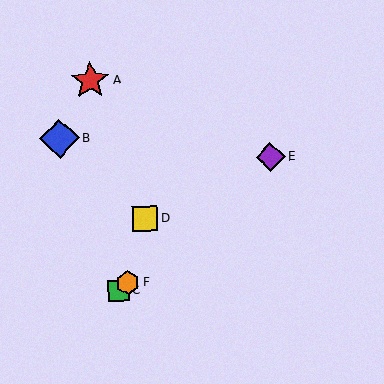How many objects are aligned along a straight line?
3 objects (C, E, F) are aligned along a straight line.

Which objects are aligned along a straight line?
Objects C, E, F are aligned along a straight line.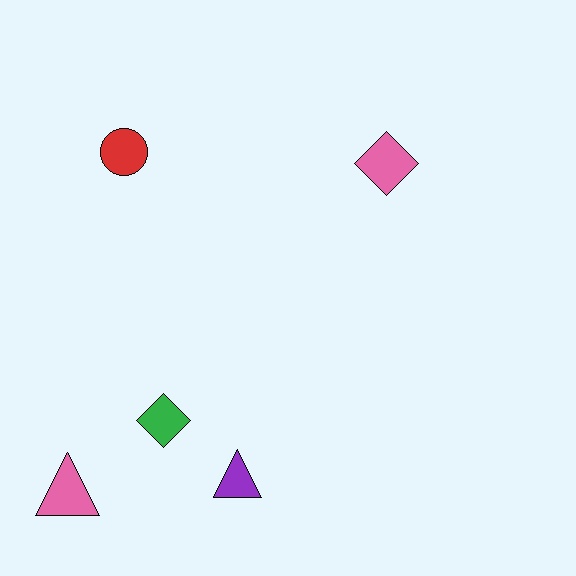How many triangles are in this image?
There are 2 triangles.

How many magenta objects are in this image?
There are no magenta objects.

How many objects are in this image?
There are 5 objects.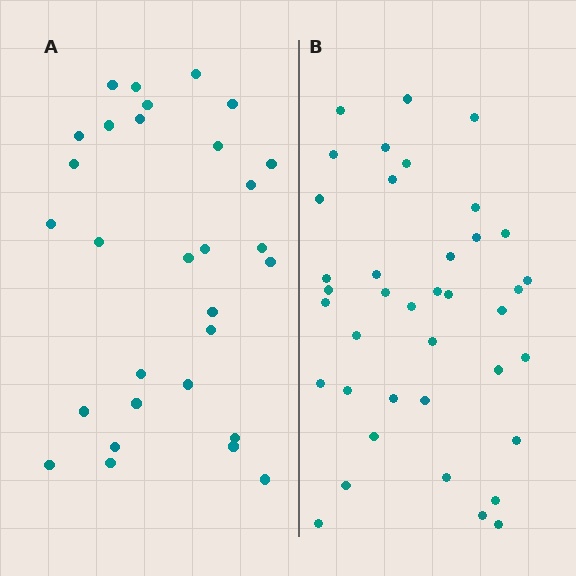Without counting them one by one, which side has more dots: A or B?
Region B (the right region) has more dots.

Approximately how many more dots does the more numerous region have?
Region B has roughly 8 or so more dots than region A.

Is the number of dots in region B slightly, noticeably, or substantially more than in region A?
Region B has noticeably more, but not dramatically so. The ratio is roughly 1.3 to 1.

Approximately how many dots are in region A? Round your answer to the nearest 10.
About 30 dots.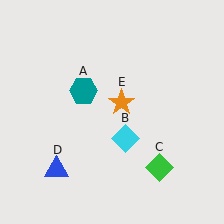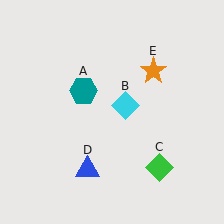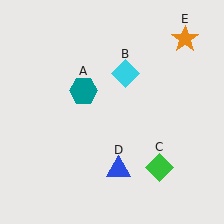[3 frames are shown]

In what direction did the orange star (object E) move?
The orange star (object E) moved up and to the right.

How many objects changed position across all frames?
3 objects changed position: cyan diamond (object B), blue triangle (object D), orange star (object E).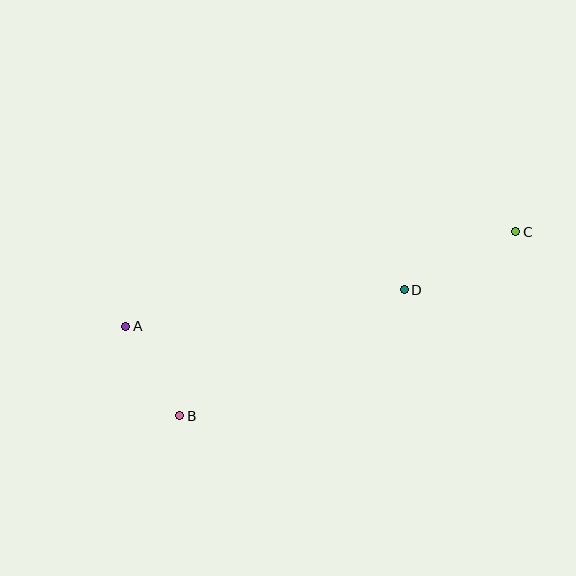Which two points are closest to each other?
Points A and B are closest to each other.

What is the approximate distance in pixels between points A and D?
The distance between A and D is approximately 281 pixels.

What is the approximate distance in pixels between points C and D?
The distance between C and D is approximately 126 pixels.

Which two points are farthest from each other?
Points A and C are farthest from each other.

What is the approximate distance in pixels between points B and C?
The distance between B and C is approximately 384 pixels.